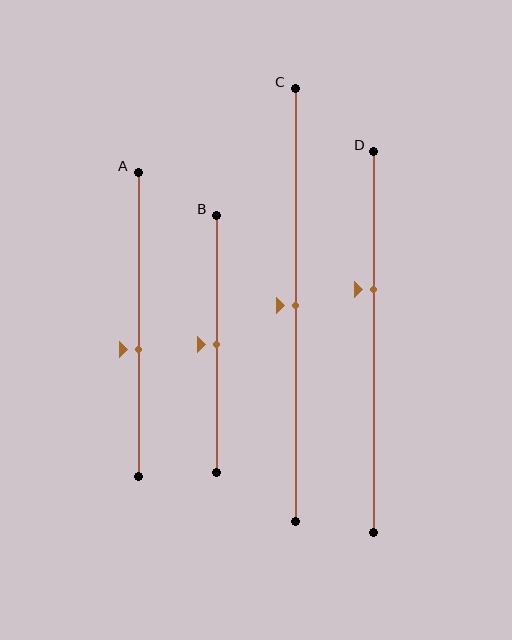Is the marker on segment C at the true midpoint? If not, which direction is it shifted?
Yes, the marker on segment C is at the true midpoint.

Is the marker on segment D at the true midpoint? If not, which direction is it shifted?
No, the marker on segment D is shifted upward by about 14% of the segment length.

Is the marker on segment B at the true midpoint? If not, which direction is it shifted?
Yes, the marker on segment B is at the true midpoint.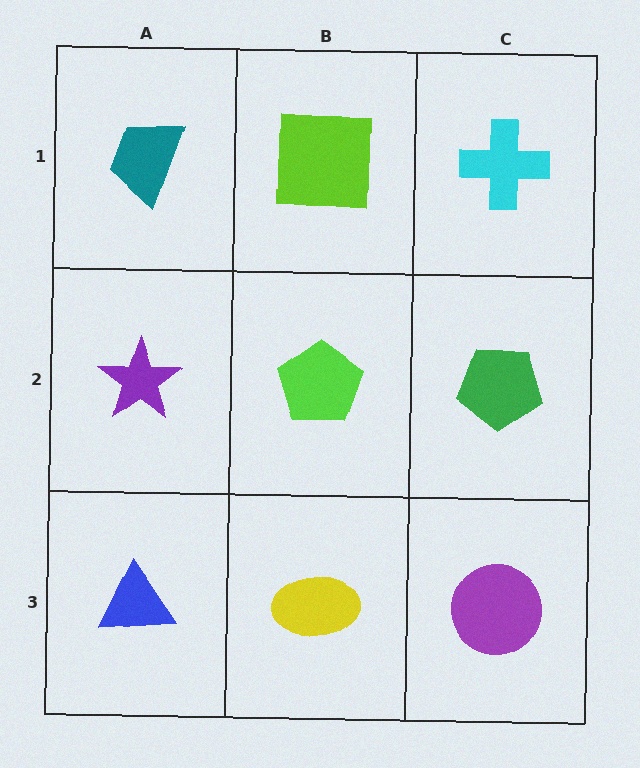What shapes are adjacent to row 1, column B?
A lime pentagon (row 2, column B), a teal trapezoid (row 1, column A), a cyan cross (row 1, column C).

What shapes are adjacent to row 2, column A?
A teal trapezoid (row 1, column A), a blue triangle (row 3, column A), a lime pentagon (row 2, column B).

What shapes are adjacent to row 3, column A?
A purple star (row 2, column A), a yellow ellipse (row 3, column B).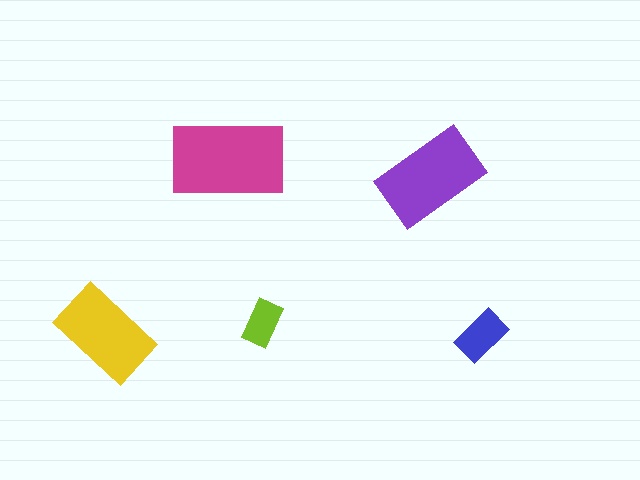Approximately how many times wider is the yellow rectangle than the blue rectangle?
About 2 times wider.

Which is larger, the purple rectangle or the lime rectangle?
The purple one.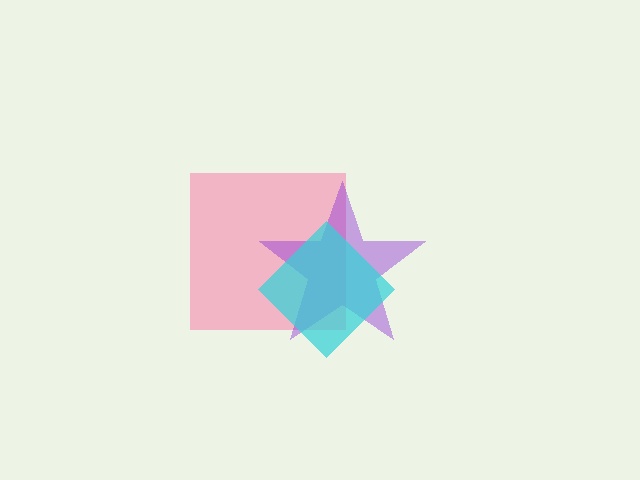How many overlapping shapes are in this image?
There are 3 overlapping shapes in the image.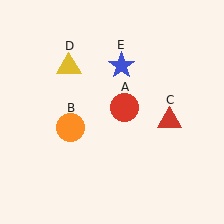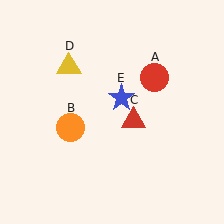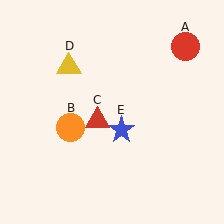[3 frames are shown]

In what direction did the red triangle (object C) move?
The red triangle (object C) moved left.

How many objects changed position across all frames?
3 objects changed position: red circle (object A), red triangle (object C), blue star (object E).